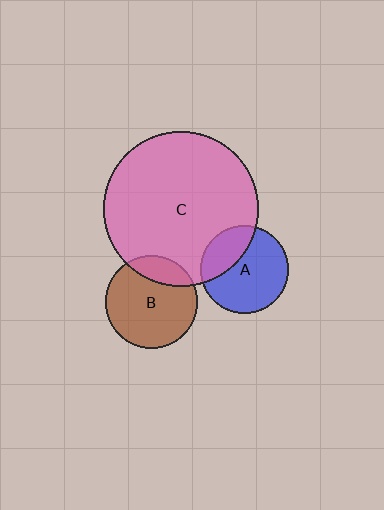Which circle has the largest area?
Circle C (pink).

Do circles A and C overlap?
Yes.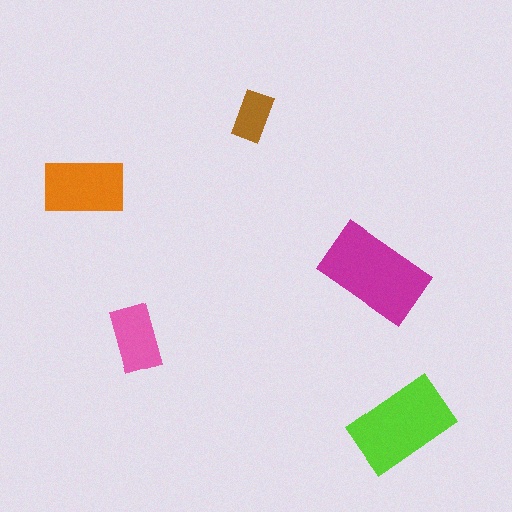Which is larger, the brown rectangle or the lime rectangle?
The lime one.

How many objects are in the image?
There are 5 objects in the image.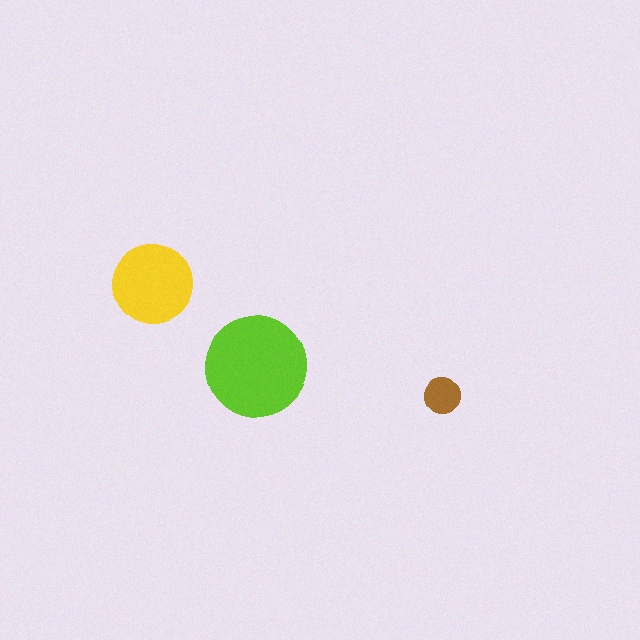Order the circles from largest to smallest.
the lime one, the yellow one, the brown one.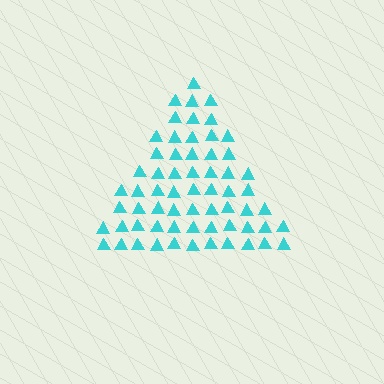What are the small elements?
The small elements are triangles.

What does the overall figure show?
The overall figure shows a triangle.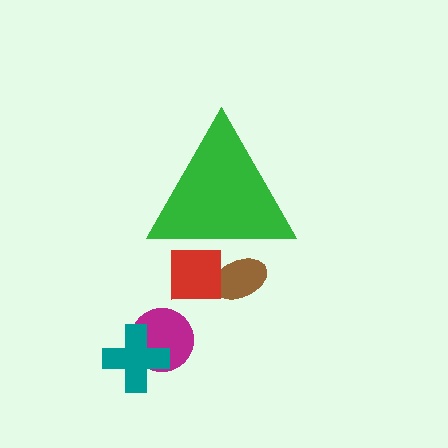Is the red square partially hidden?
Yes, the red square is partially hidden behind the green triangle.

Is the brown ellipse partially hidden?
Yes, the brown ellipse is partially hidden behind the green triangle.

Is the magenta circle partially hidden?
No, the magenta circle is fully visible.